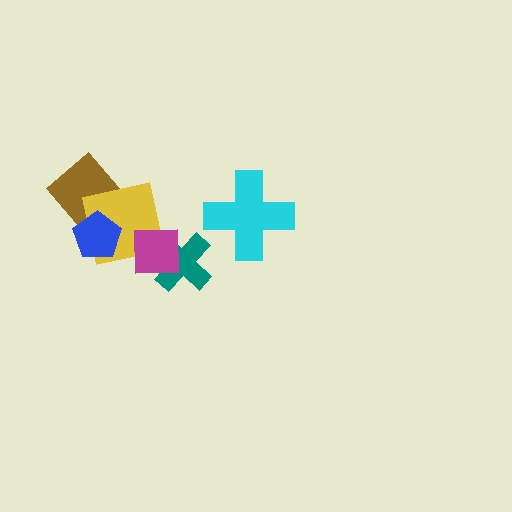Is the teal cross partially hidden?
Yes, it is partially covered by another shape.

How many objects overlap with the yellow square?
4 objects overlap with the yellow square.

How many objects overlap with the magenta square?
2 objects overlap with the magenta square.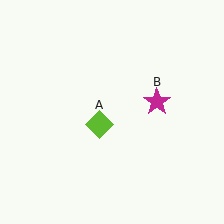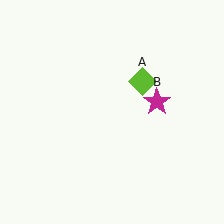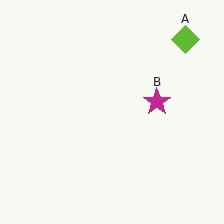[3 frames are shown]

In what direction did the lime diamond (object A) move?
The lime diamond (object A) moved up and to the right.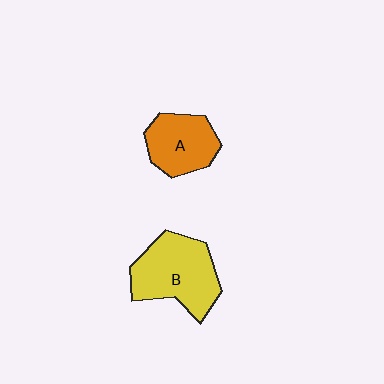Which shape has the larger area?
Shape B (yellow).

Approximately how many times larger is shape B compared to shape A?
Approximately 1.5 times.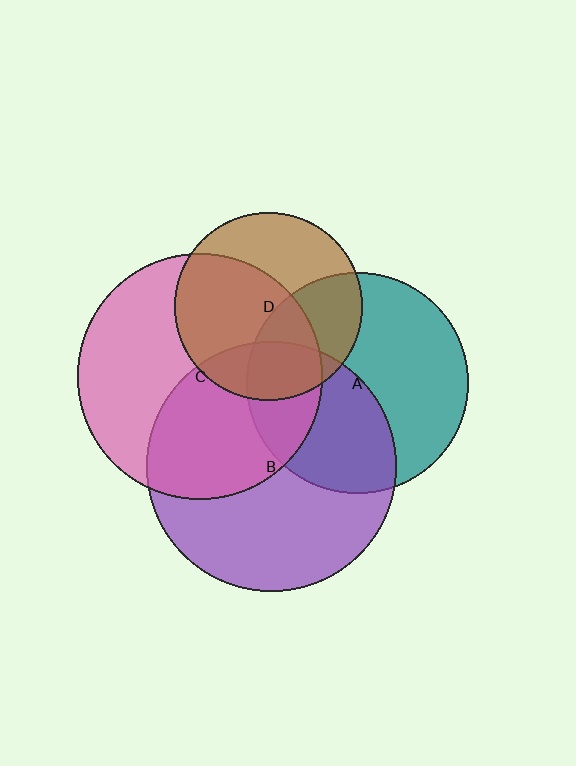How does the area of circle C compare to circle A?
Approximately 1.2 times.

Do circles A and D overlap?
Yes.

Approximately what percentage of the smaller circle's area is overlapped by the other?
Approximately 35%.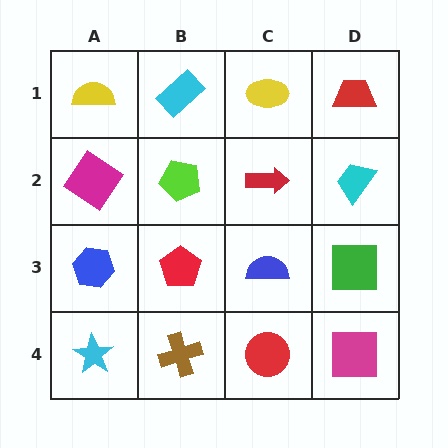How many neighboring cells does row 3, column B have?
4.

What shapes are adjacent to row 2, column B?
A cyan rectangle (row 1, column B), a red pentagon (row 3, column B), a magenta diamond (row 2, column A), a red arrow (row 2, column C).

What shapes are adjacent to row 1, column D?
A cyan trapezoid (row 2, column D), a yellow ellipse (row 1, column C).